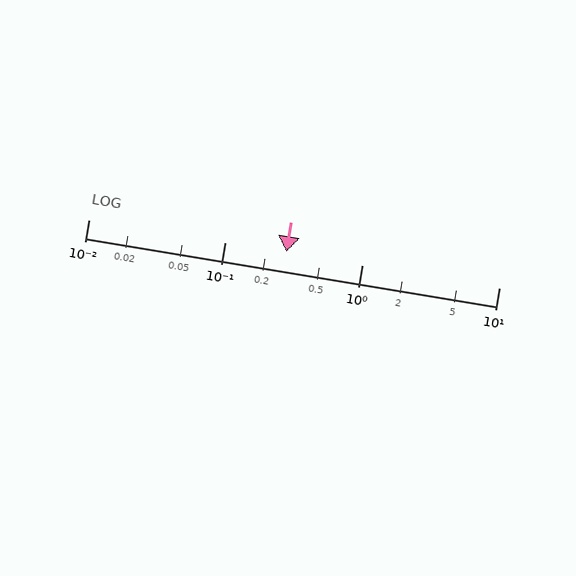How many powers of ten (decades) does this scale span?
The scale spans 3 decades, from 0.01 to 10.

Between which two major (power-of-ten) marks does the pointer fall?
The pointer is between 0.1 and 1.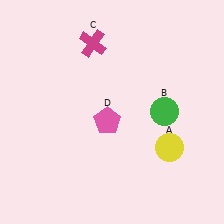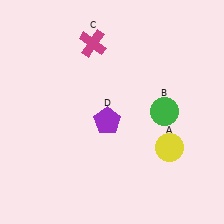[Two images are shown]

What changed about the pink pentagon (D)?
In Image 1, D is pink. In Image 2, it changed to purple.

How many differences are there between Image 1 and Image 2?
There is 1 difference between the two images.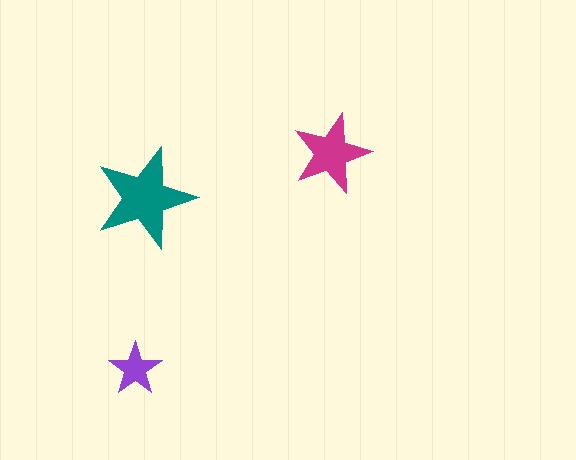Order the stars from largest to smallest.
the teal one, the magenta one, the purple one.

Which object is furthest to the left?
The purple star is leftmost.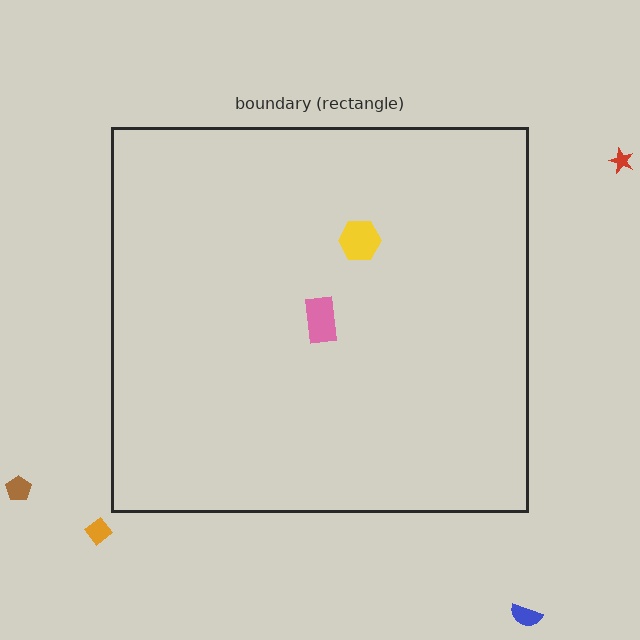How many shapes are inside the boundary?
2 inside, 4 outside.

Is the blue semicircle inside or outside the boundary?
Outside.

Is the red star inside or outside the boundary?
Outside.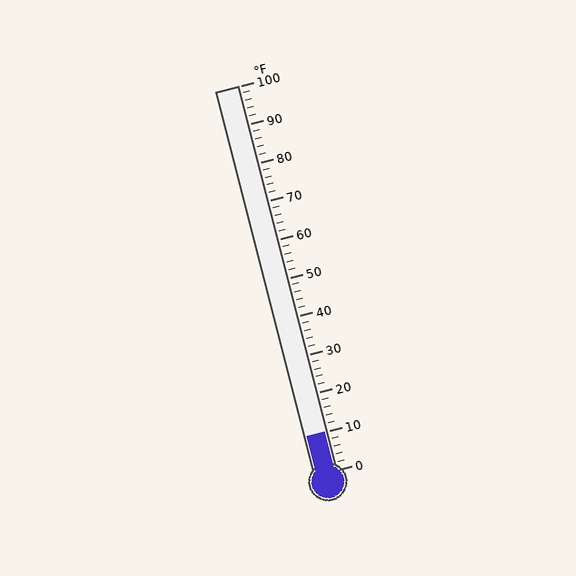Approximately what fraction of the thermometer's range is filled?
The thermometer is filled to approximately 10% of its range.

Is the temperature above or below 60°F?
The temperature is below 60°F.